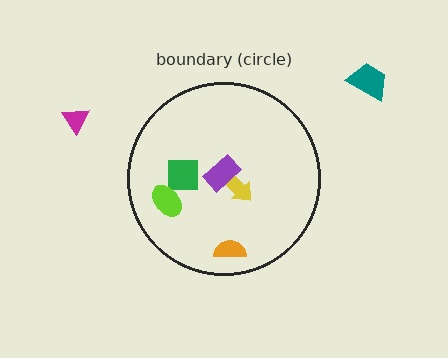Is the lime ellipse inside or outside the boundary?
Inside.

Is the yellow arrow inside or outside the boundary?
Inside.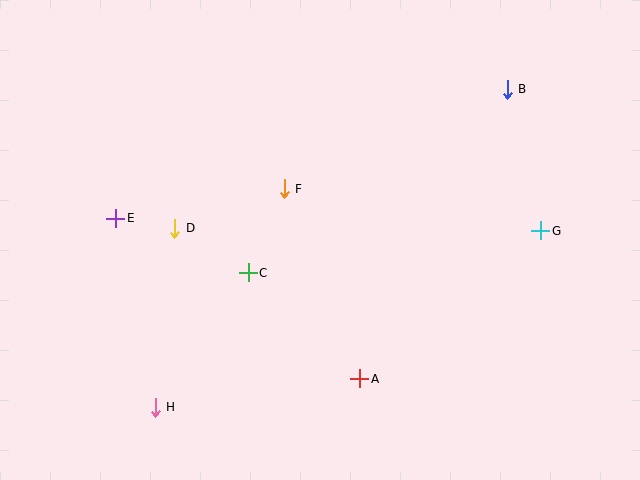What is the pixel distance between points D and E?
The distance between D and E is 60 pixels.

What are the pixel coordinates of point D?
Point D is at (175, 228).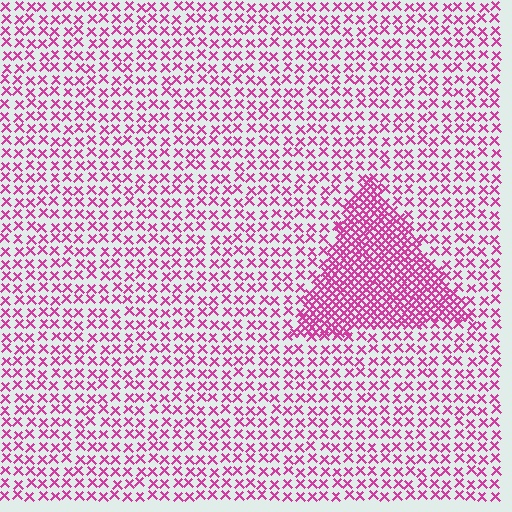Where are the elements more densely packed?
The elements are more densely packed inside the triangle boundary.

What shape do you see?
I see a triangle.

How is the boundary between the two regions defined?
The boundary is defined by a change in element density (approximately 2.6x ratio). All elements are the same color, size, and shape.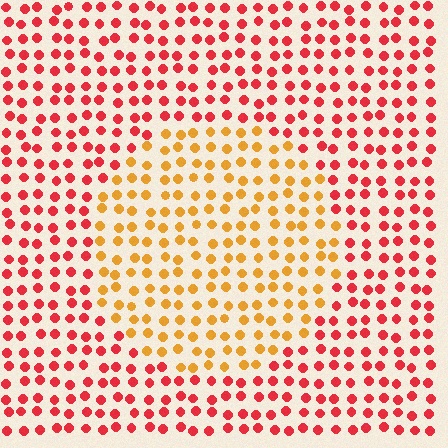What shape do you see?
I see a circle.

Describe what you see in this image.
The image is filled with small red elements in a uniform arrangement. A circle-shaped region is visible where the elements are tinted to a slightly different hue, forming a subtle color boundary.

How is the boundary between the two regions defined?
The boundary is defined purely by a slight shift in hue (about 43 degrees). Spacing, size, and orientation are identical on both sides.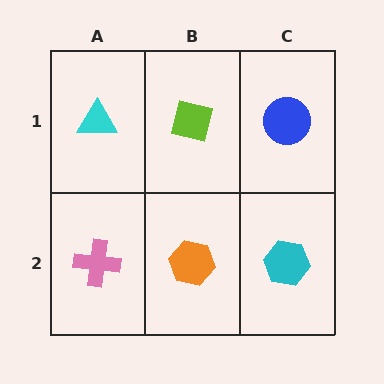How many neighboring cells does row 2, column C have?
2.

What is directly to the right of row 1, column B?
A blue circle.